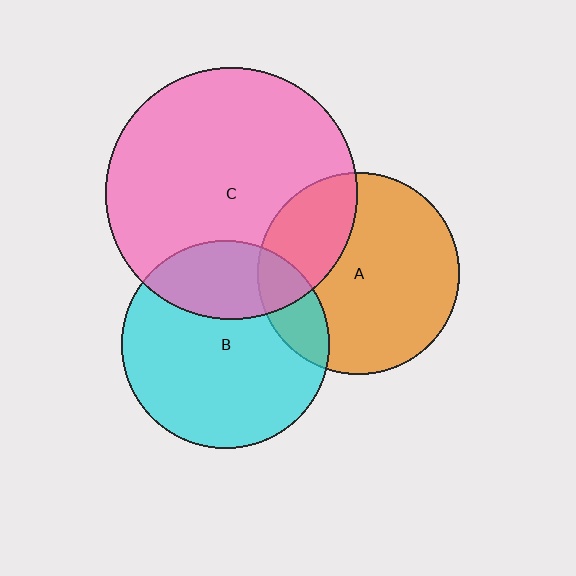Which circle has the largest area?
Circle C (pink).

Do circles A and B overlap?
Yes.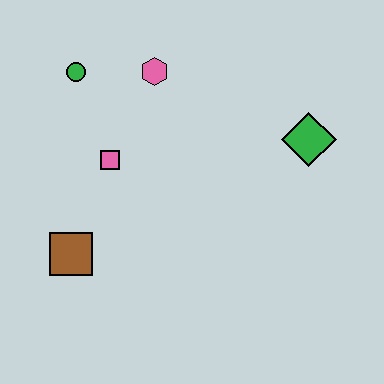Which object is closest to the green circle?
The pink hexagon is closest to the green circle.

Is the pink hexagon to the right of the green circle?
Yes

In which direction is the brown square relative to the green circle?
The brown square is below the green circle.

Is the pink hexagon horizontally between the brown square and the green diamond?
Yes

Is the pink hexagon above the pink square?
Yes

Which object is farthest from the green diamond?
The brown square is farthest from the green diamond.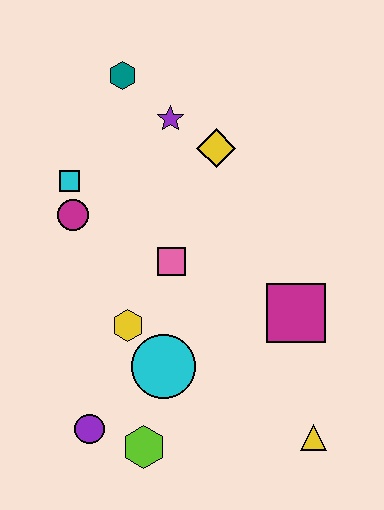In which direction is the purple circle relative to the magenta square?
The purple circle is to the left of the magenta square.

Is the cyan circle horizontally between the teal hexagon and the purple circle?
No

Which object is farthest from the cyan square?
The yellow triangle is farthest from the cyan square.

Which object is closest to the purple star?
The yellow diamond is closest to the purple star.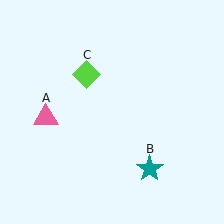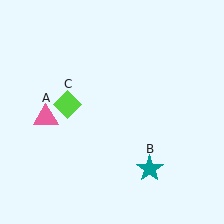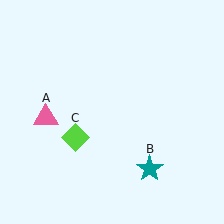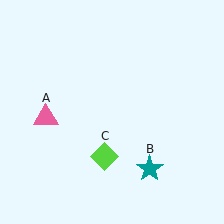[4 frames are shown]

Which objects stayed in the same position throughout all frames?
Pink triangle (object A) and teal star (object B) remained stationary.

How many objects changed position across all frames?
1 object changed position: lime diamond (object C).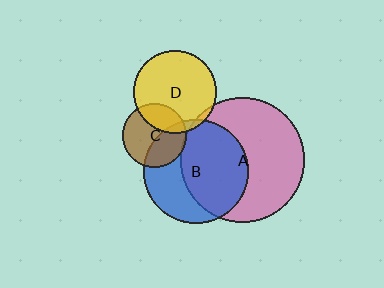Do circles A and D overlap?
Yes.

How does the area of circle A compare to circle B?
Approximately 1.4 times.